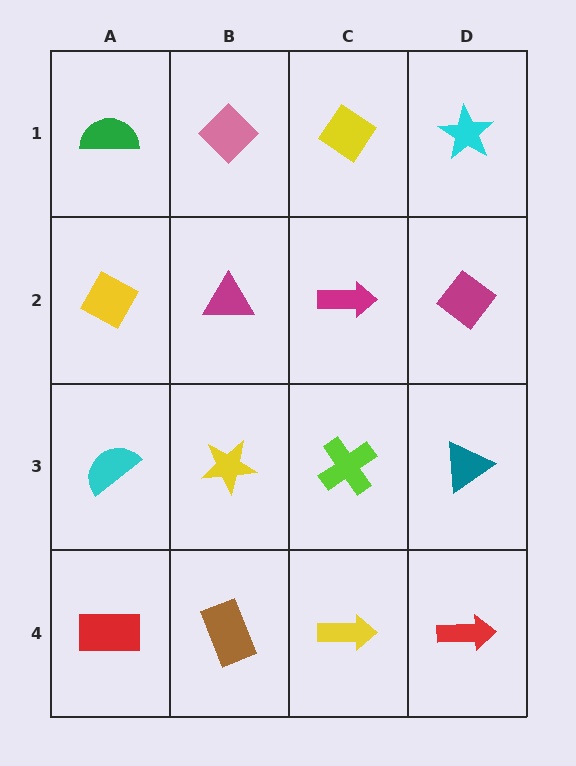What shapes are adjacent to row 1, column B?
A magenta triangle (row 2, column B), a green semicircle (row 1, column A), a yellow diamond (row 1, column C).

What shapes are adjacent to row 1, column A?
A yellow diamond (row 2, column A), a pink diamond (row 1, column B).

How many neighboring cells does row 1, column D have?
2.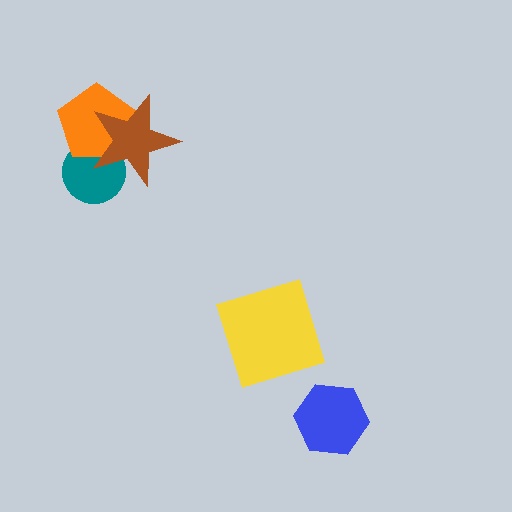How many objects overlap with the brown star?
2 objects overlap with the brown star.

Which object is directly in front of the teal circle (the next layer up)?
The orange pentagon is directly in front of the teal circle.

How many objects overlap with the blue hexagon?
0 objects overlap with the blue hexagon.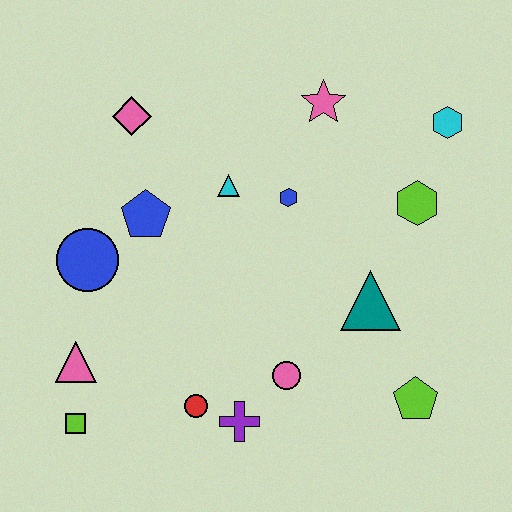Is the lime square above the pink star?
No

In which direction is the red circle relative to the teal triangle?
The red circle is to the left of the teal triangle.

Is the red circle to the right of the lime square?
Yes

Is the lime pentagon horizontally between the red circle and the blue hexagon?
No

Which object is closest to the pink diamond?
The blue pentagon is closest to the pink diamond.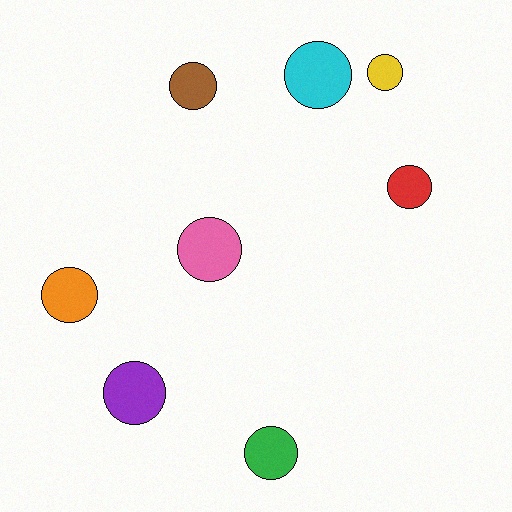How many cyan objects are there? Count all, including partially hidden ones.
There is 1 cyan object.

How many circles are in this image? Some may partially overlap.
There are 8 circles.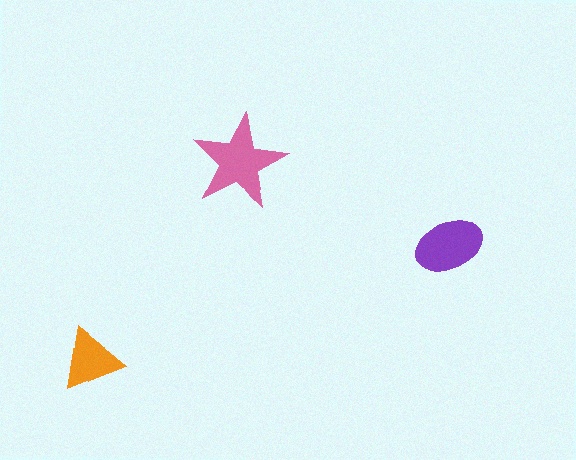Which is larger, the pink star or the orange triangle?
The pink star.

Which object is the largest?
The pink star.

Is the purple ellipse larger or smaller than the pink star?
Smaller.